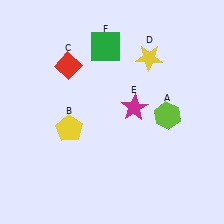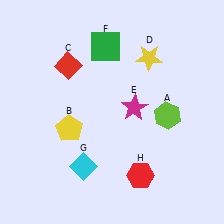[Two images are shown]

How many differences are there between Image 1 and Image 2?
There are 2 differences between the two images.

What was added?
A cyan diamond (G), a red hexagon (H) were added in Image 2.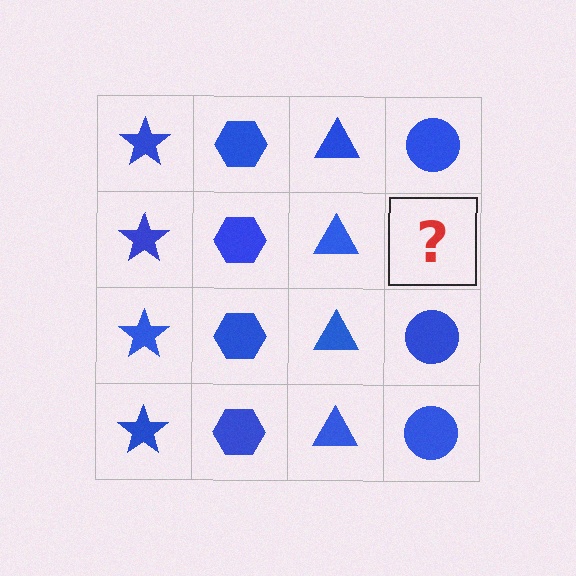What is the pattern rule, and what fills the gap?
The rule is that each column has a consistent shape. The gap should be filled with a blue circle.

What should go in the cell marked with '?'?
The missing cell should contain a blue circle.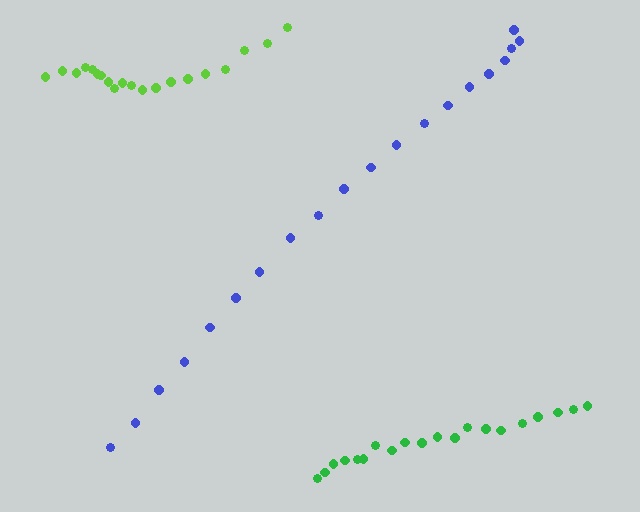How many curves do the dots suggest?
There are 3 distinct paths.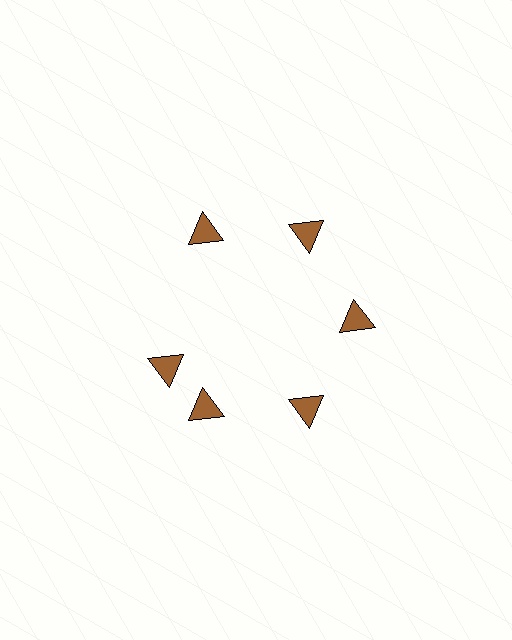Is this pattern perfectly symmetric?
No. The 6 brown triangles are arranged in a ring, but one element near the 9 o'clock position is rotated out of alignment along the ring, breaking the 6-fold rotational symmetry.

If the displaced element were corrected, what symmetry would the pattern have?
It would have 6-fold rotational symmetry — the pattern would map onto itself every 60 degrees.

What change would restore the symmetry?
The symmetry would be restored by rotating it back into even spacing with its neighbors so that all 6 triangles sit at equal angles and equal distance from the center.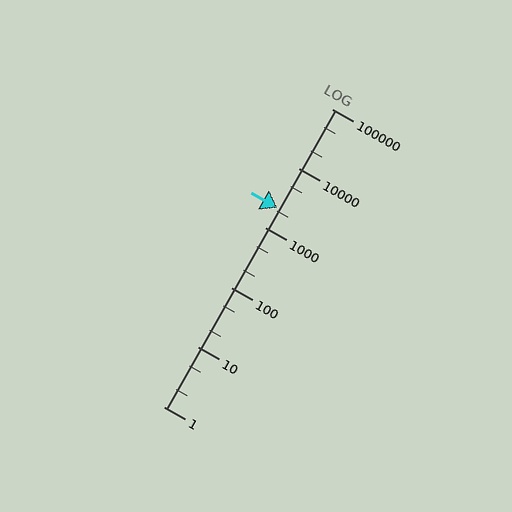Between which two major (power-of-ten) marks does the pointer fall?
The pointer is between 1000 and 10000.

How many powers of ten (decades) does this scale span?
The scale spans 5 decades, from 1 to 100000.